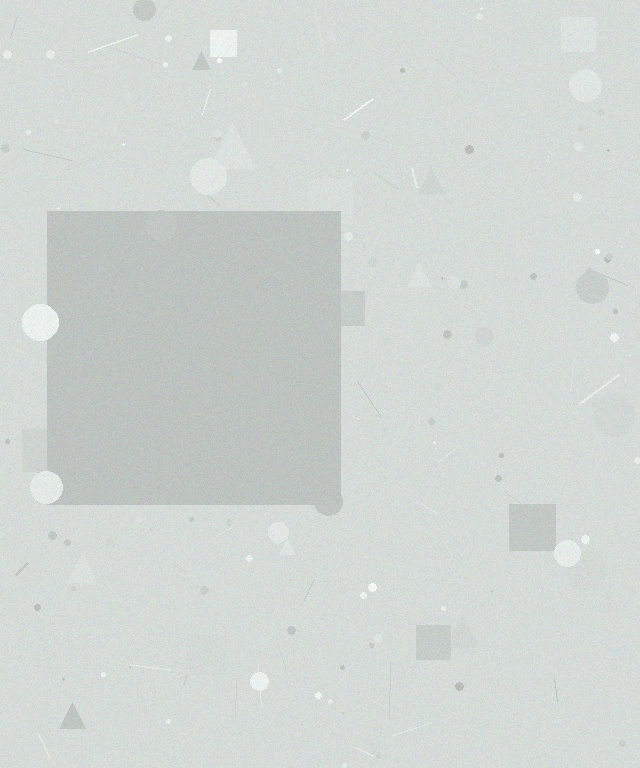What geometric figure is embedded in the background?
A square is embedded in the background.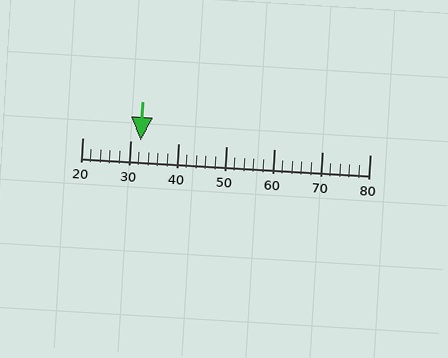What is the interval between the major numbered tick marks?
The major tick marks are spaced 10 units apart.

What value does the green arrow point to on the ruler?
The green arrow points to approximately 32.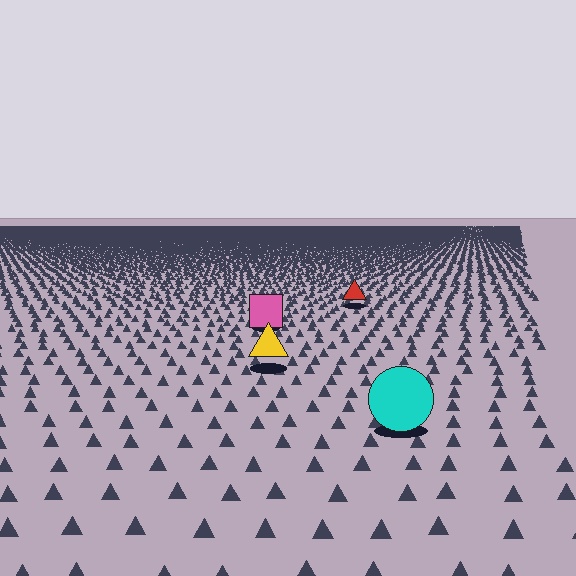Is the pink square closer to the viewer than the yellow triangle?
No. The yellow triangle is closer — you can tell from the texture gradient: the ground texture is coarser near it.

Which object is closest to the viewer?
The cyan circle is closest. The texture marks near it are larger and more spread out.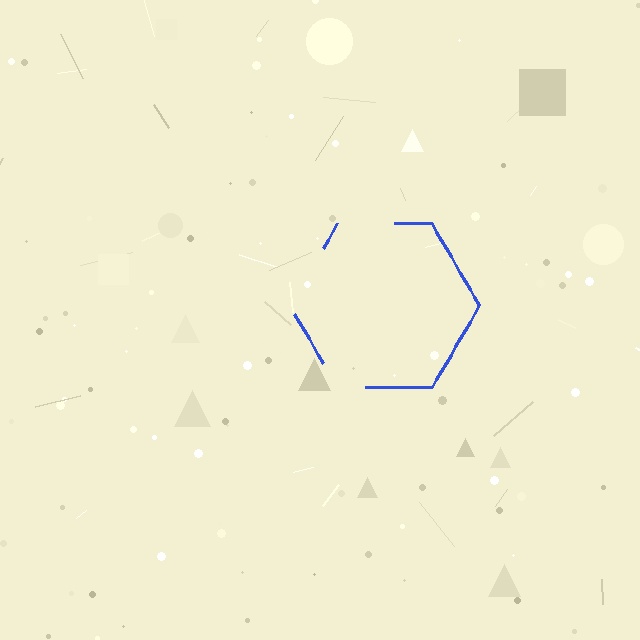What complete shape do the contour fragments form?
The contour fragments form a hexagon.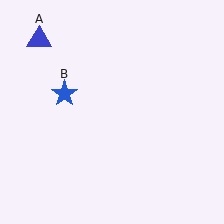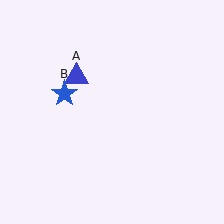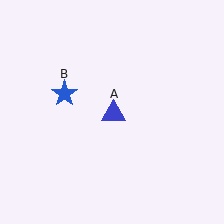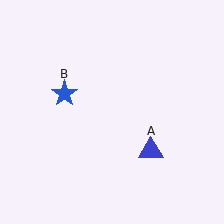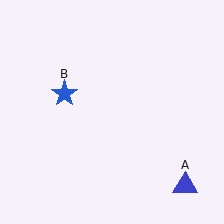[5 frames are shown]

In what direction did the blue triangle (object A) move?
The blue triangle (object A) moved down and to the right.